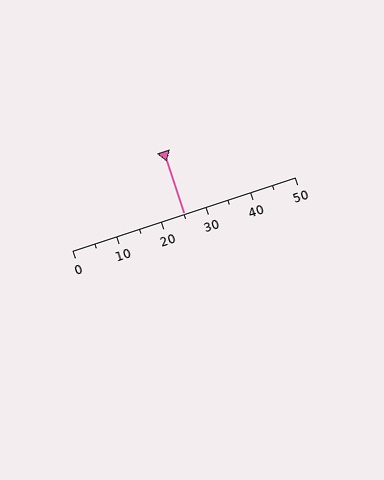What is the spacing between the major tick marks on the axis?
The major ticks are spaced 10 apart.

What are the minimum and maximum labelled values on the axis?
The axis runs from 0 to 50.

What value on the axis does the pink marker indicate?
The marker indicates approximately 25.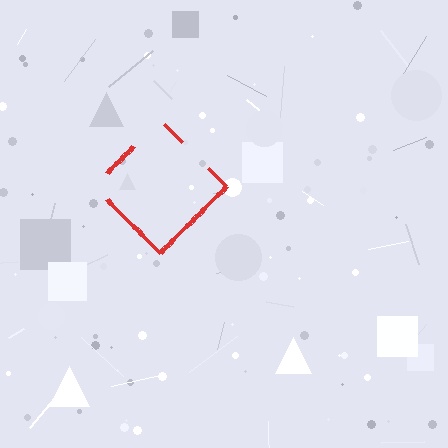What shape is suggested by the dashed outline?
The dashed outline suggests a diamond.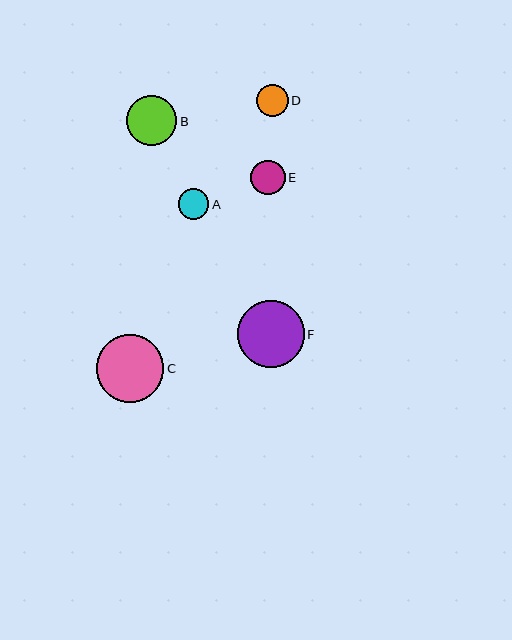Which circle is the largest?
Circle C is the largest with a size of approximately 67 pixels.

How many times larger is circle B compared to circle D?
Circle B is approximately 1.6 times the size of circle D.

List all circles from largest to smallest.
From largest to smallest: C, F, B, E, D, A.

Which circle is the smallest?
Circle A is the smallest with a size of approximately 30 pixels.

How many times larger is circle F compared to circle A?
Circle F is approximately 2.2 times the size of circle A.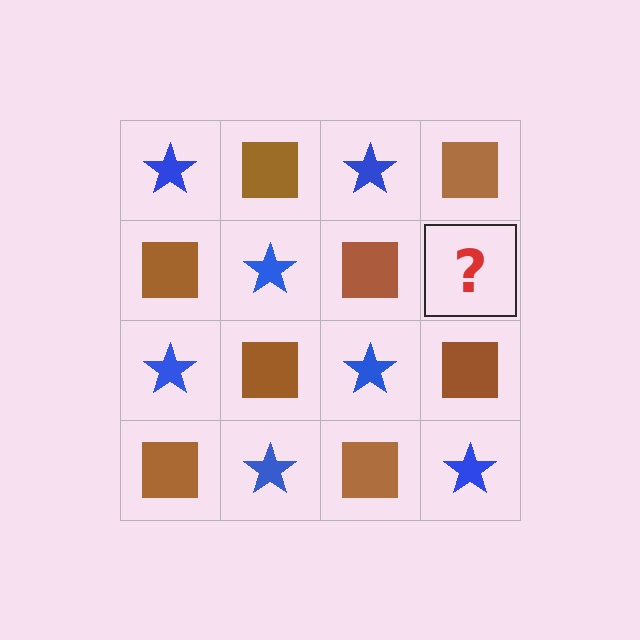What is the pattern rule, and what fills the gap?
The rule is that it alternates blue star and brown square in a checkerboard pattern. The gap should be filled with a blue star.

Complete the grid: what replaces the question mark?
The question mark should be replaced with a blue star.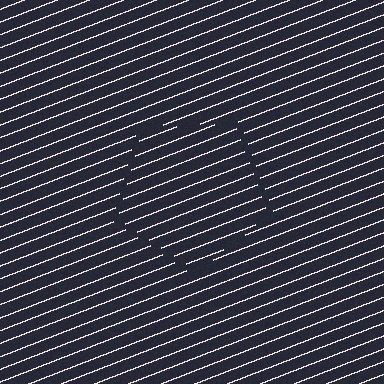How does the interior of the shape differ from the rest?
The interior of the shape contains the same grating, shifted by half a period — the contour is defined by the phase discontinuity where line-ends from the inner and outer gratings abut.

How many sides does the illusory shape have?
5 sides — the line-ends trace a pentagon.